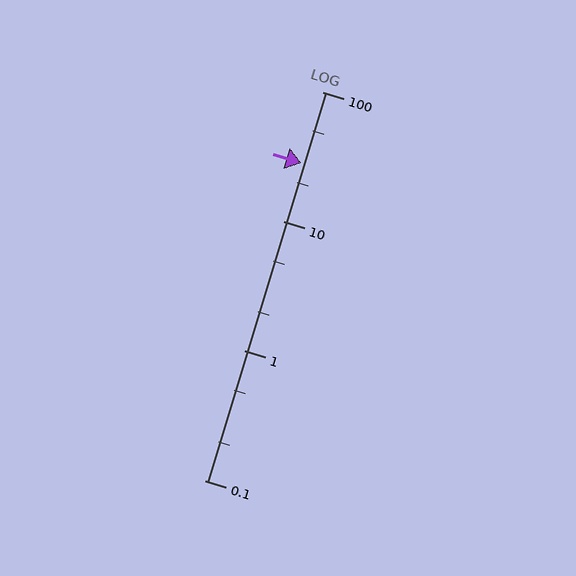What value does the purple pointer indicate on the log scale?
The pointer indicates approximately 28.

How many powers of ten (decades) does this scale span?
The scale spans 3 decades, from 0.1 to 100.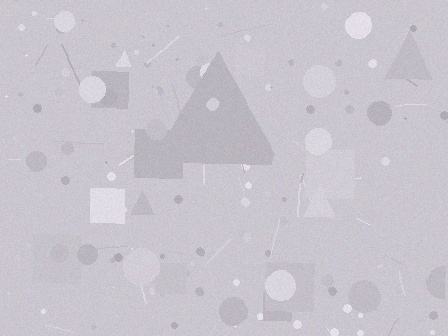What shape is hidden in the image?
A triangle is hidden in the image.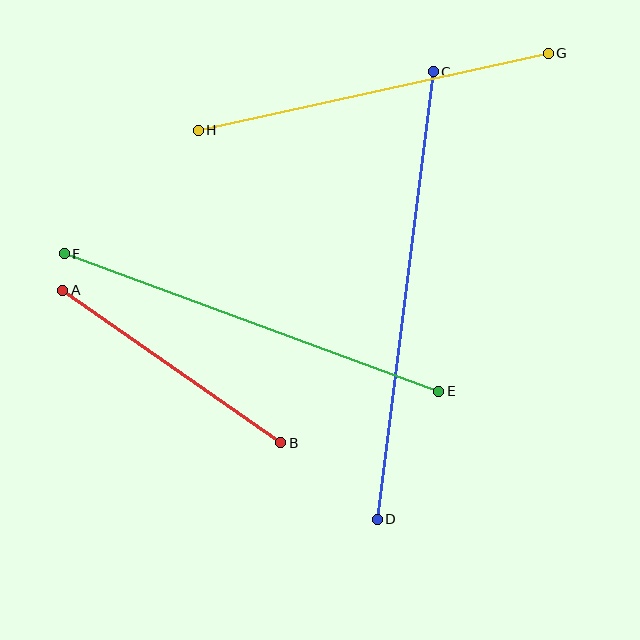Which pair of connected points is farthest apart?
Points C and D are farthest apart.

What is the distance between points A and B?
The distance is approximately 266 pixels.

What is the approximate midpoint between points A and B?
The midpoint is at approximately (172, 367) pixels.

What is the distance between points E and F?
The distance is approximately 399 pixels.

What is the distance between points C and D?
The distance is approximately 451 pixels.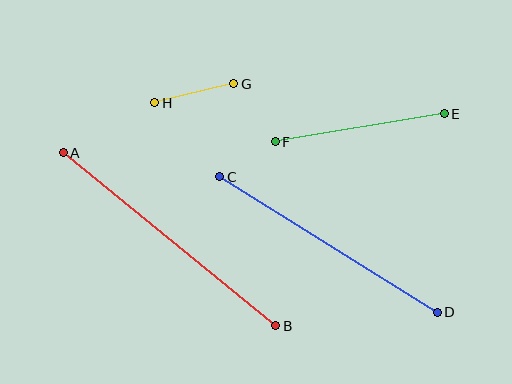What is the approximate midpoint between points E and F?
The midpoint is at approximately (360, 128) pixels.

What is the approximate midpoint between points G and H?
The midpoint is at approximately (194, 93) pixels.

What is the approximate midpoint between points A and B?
The midpoint is at approximately (170, 239) pixels.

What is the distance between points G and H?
The distance is approximately 81 pixels.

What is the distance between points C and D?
The distance is approximately 256 pixels.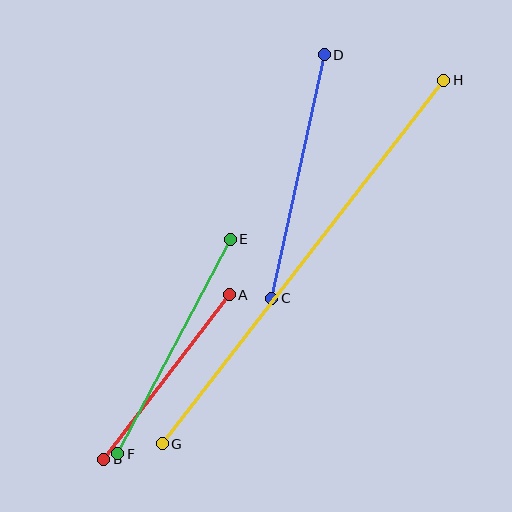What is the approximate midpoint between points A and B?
The midpoint is at approximately (166, 377) pixels.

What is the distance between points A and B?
The distance is approximately 207 pixels.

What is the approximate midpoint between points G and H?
The midpoint is at approximately (303, 262) pixels.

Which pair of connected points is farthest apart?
Points G and H are farthest apart.